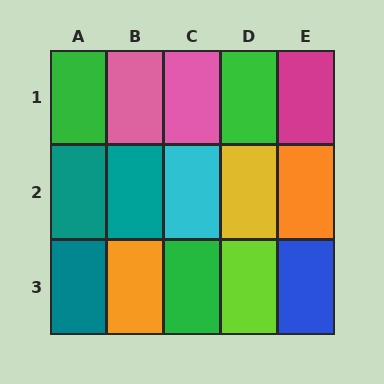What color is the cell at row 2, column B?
Teal.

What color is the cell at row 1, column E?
Magenta.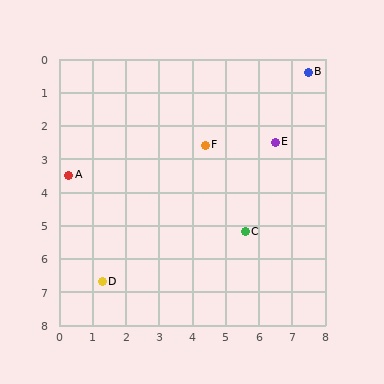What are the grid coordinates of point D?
Point D is at approximately (1.3, 6.7).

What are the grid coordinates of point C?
Point C is at approximately (5.6, 5.2).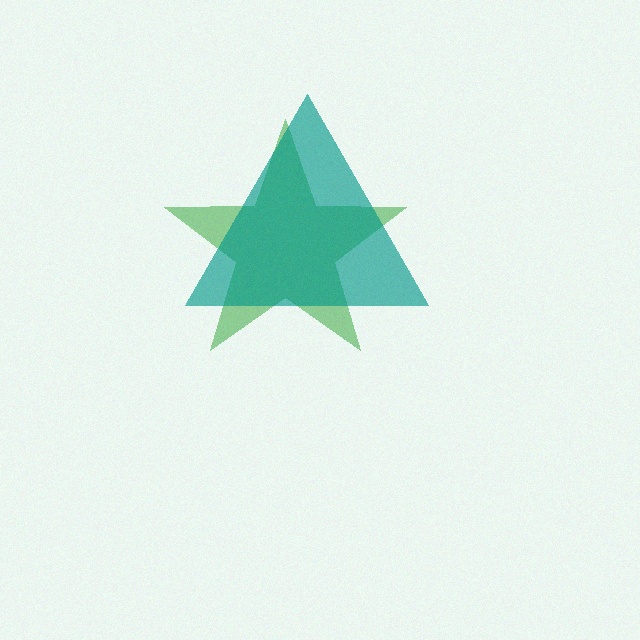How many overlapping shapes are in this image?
There are 2 overlapping shapes in the image.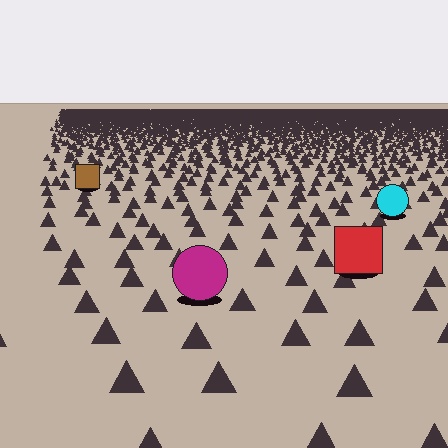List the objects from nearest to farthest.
From nearest to farthest: the magenta circle, the red square, the cyan circle, the brown square.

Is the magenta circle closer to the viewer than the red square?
Yes. The magenta circle is closer — you can tell from the texture gradient: the ground texture is coarser near it.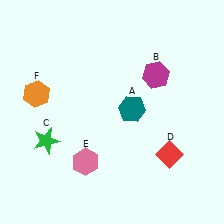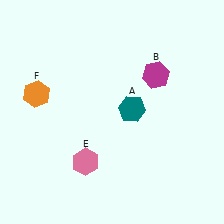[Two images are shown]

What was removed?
The red diamond (D), the green star (C) were removed in Image 2.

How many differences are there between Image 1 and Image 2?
There are 2 differences between the two images.